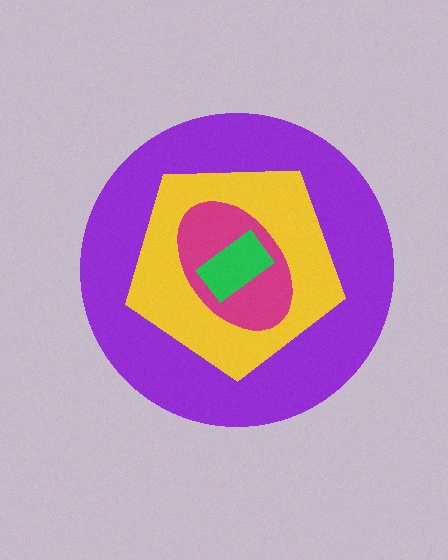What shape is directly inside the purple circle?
The yellow pentagon.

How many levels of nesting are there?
4.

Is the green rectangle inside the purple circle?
Yes.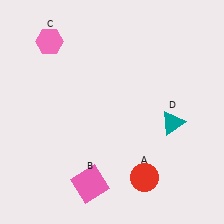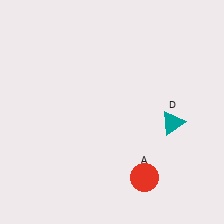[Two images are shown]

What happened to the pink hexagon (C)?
The pink hexagon (C) was removed in Image 2. It was in the top-left area of Image 1.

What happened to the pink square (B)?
The pink square (B) was removed in Image 2. It was in the bottom-left area of Image 1.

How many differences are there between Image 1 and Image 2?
There are 2 differences between the two images.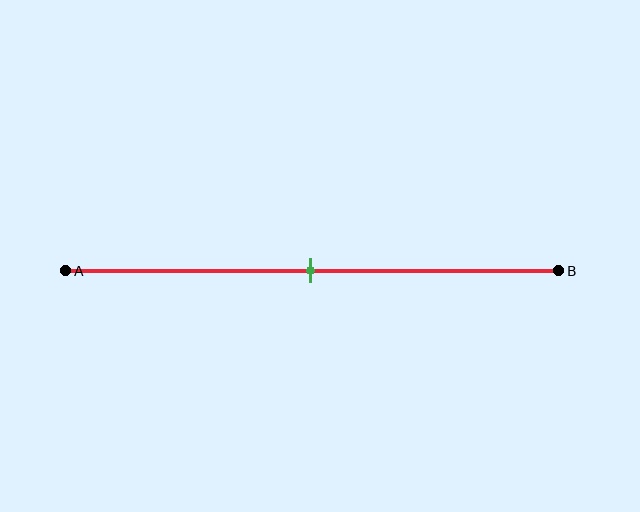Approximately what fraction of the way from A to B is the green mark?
The green mark is approximately 50% of the way from A to B.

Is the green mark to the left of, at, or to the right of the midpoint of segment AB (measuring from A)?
The green mark is approximately at the midpoint of segment AB.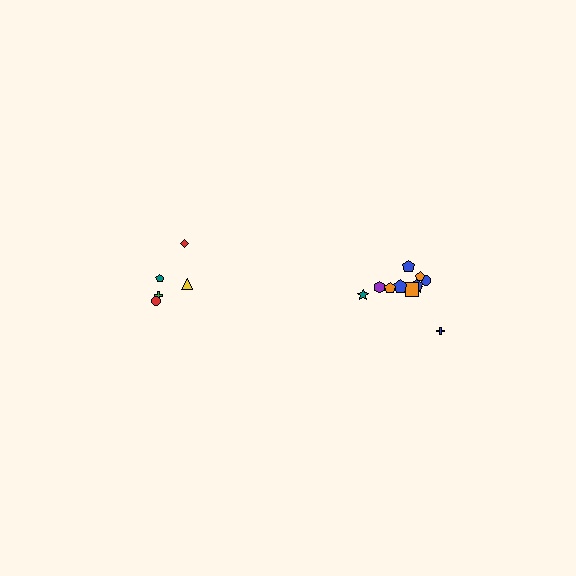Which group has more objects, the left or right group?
The right group.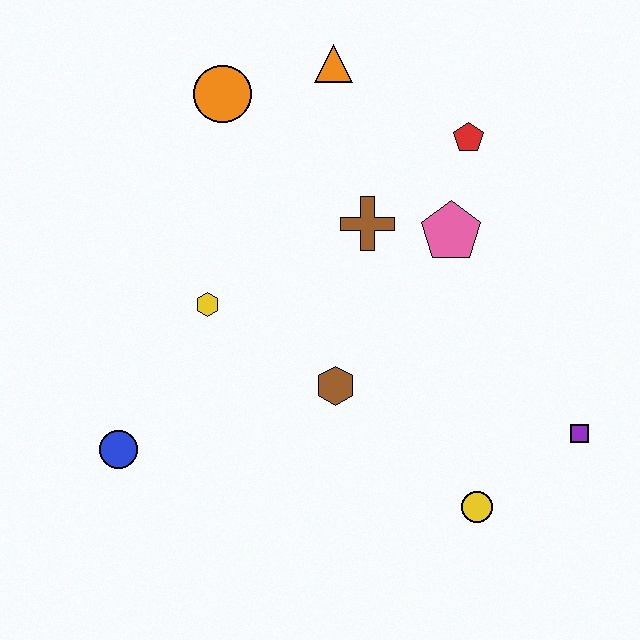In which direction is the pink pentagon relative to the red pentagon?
The pink pentagon is below the red pentagon.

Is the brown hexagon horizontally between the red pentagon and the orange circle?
Yes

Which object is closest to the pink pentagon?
The brown cross is closest to the pink pentagon.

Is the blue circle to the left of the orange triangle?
Yes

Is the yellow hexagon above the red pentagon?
No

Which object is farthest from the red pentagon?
The blue circle is farthest from the red pentagon.